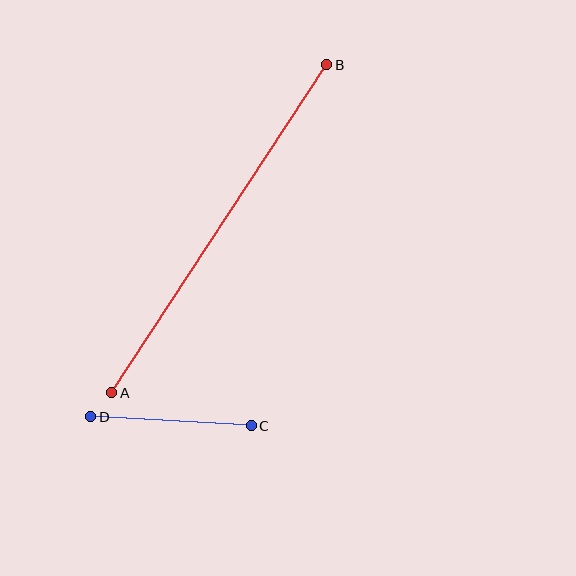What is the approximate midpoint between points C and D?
The midpoint is at approximately (171, 421) pixels.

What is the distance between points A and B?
The distance is approximately 393 pixels.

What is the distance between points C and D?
The distance is approximately 161 pixels.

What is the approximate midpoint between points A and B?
The midpoint is at approximately (219, 229) pixels.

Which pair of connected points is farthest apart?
Points A and B are farthest apart.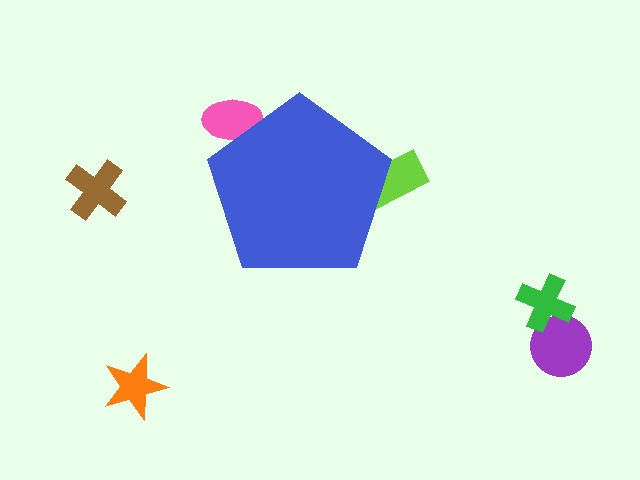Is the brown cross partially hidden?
No, the brown cross is fully visible.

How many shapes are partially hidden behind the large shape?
2 shapes are partially hidden.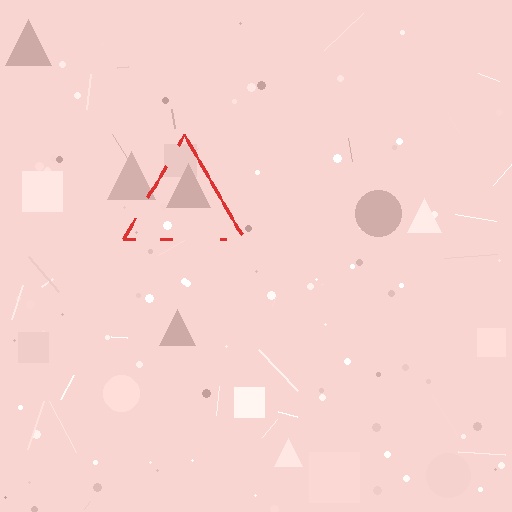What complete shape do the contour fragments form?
The contour fragments form a triangle.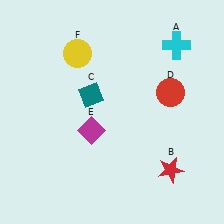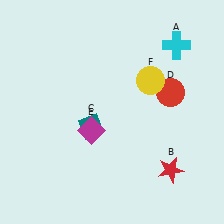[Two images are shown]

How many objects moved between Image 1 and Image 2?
2 objects moved between the two images.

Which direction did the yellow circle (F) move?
The yellow circle (F) moved right.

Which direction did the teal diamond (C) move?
The teal diamond (C) moved down.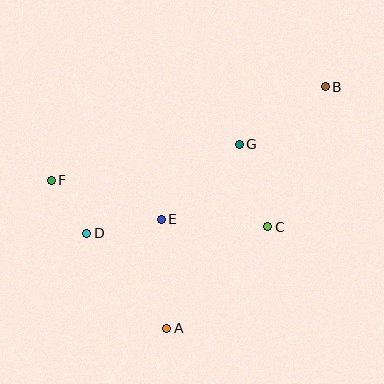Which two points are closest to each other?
Points D and F are closest to each other.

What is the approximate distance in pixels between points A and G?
The distance between A and G is approximately 198 pixels.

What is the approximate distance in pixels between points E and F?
The distance between E and F is approximately 117 pixels.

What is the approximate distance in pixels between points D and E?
The distance between D and E is approximately 76 pixels.